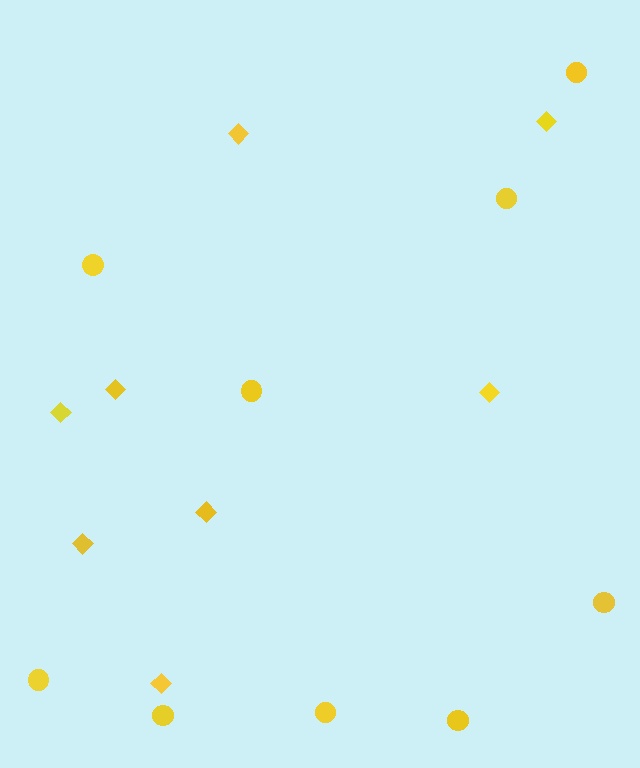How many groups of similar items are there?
There are 2 groups: one group of circles (9) and one group of diamonds (8).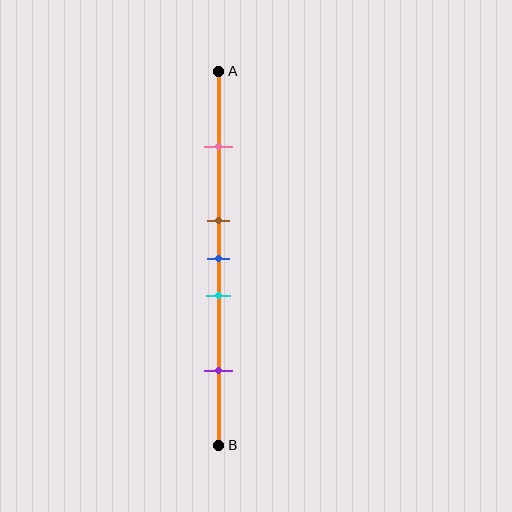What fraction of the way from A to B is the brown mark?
The brown mark is approximately 40% (0.4) of the way from A to B.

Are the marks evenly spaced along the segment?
No, the marks are not evenly spaced.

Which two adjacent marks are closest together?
The brown and blue marks are the closest adjacent pair.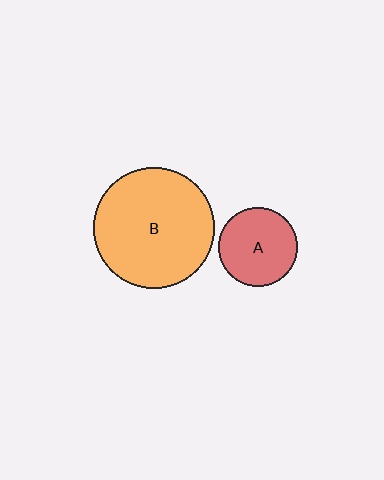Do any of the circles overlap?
No, none of the circles overlap.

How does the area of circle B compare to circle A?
Approximately 2.4 times.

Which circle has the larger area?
Circle B (orange).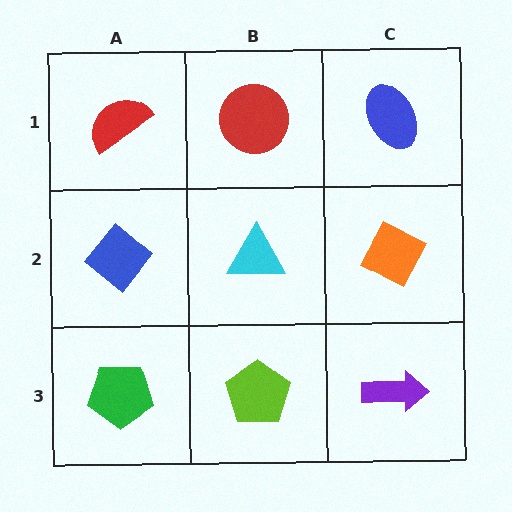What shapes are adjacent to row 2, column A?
A red semicircle (row 1, column A), a green pentagon (row 3, column A), a cyan triangle (row 2, column B).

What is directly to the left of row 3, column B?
A green pentagon.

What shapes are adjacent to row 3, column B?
A cyan triangle (row 2, column B), a green pentagon (row 3, column A), a purple arrow (row 3, column C).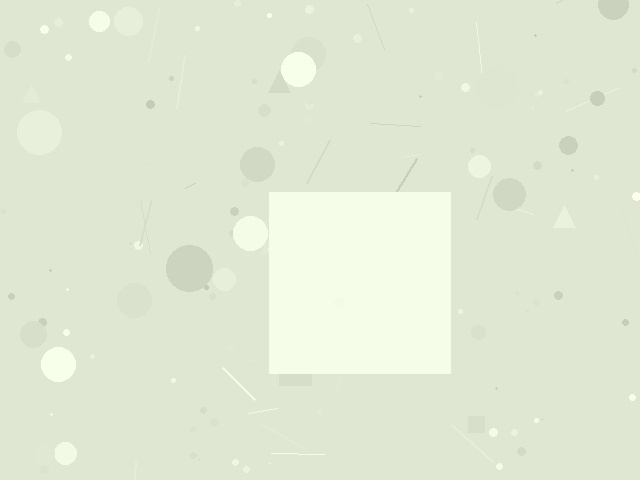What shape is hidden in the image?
A square is hidden in the image.